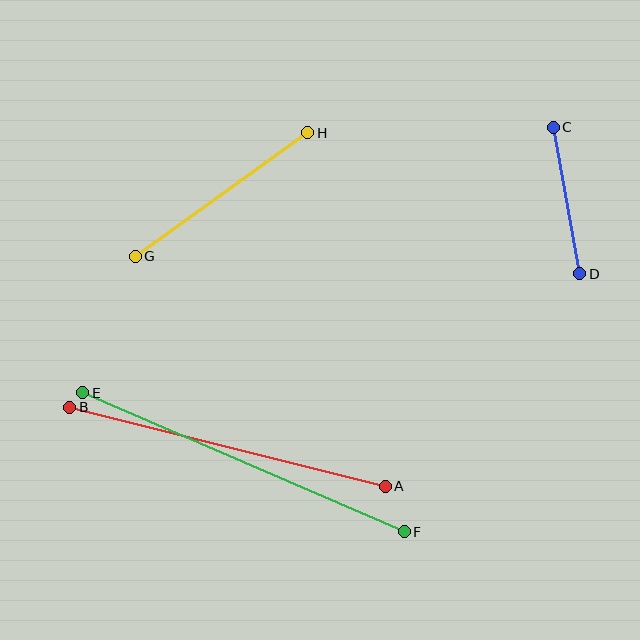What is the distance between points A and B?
The distance is approximately 325 pixels.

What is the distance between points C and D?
The distance is approximately 149 pixels.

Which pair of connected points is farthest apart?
Points E and F are farthest apart.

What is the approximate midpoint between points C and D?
The midpoint is at approximately (566, 201) pixels.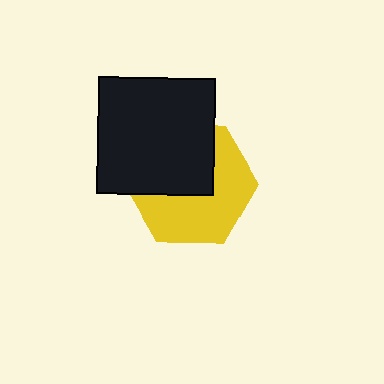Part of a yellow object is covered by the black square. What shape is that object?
It is a hexagon.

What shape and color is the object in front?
The object in front is a black square.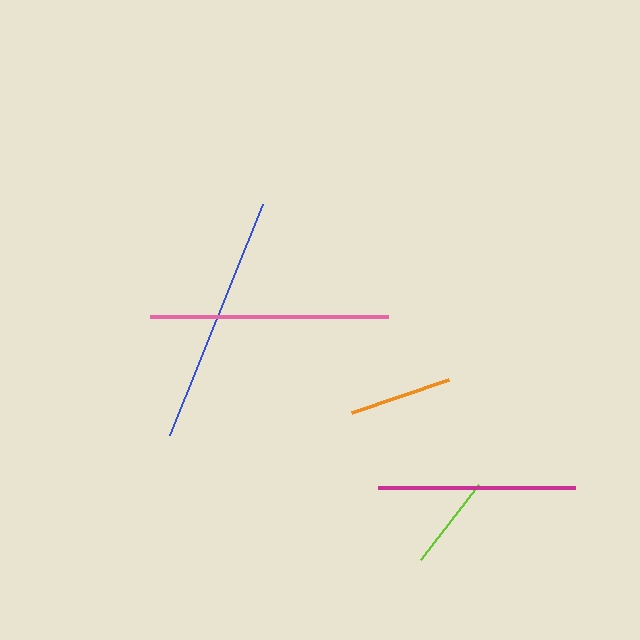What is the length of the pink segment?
The pink segment is approximately 238 pixels long.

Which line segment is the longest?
The blue line is the longest at approximately 249 pixels.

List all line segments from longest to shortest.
From longest to shortest: blue, pink, magenta, orange, lime.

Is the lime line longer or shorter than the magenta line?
The magenta line is longer than the lime line.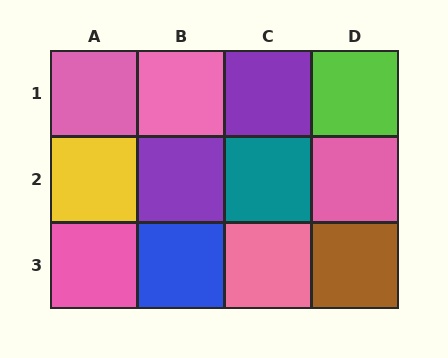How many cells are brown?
1 cell is brown.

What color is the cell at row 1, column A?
Pink.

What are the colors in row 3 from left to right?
Pink, blue, pink, brown.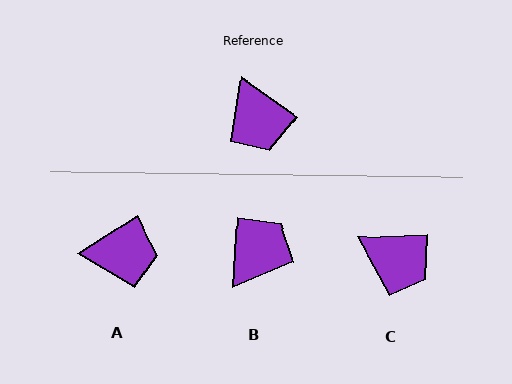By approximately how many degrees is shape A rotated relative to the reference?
Approximately 68 degrees counter-clockwise.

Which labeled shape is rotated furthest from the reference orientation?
B, about 122 degrees away.